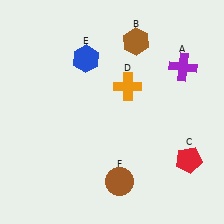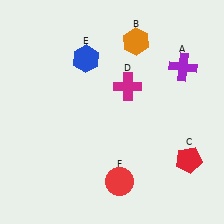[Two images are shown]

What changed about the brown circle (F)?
In Image 1, F is brown. In Image 2, it changed to red.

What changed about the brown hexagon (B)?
In Image 1, B is brown. In Image 2, it changed to orange.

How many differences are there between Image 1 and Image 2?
There are 3 differences between the two images.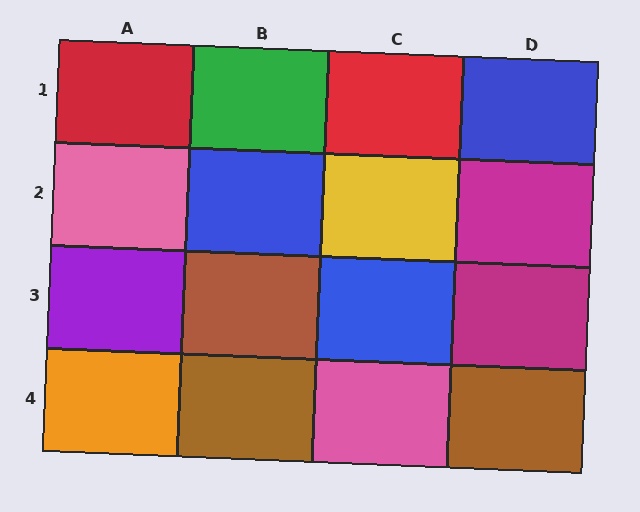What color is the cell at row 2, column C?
Yellow.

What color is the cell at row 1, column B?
Green.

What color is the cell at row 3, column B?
Brown.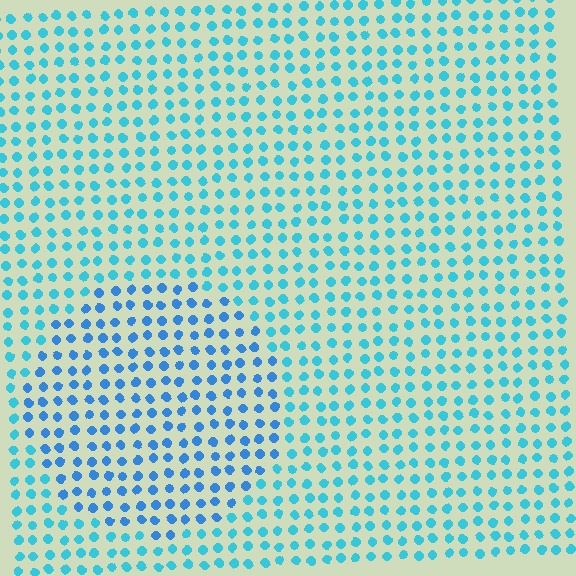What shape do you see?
I see a circle.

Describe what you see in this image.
The image is filled with small cyan elements in a uniform arrangement. A circle-shaped region is visible where the elements are tinted to a slightly different hue, forming a subtle color boundary.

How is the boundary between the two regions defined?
The boundary is defined purely by a slight shift in hue (about 24 degrees). Spacing, size, and orientation are identical on both sides.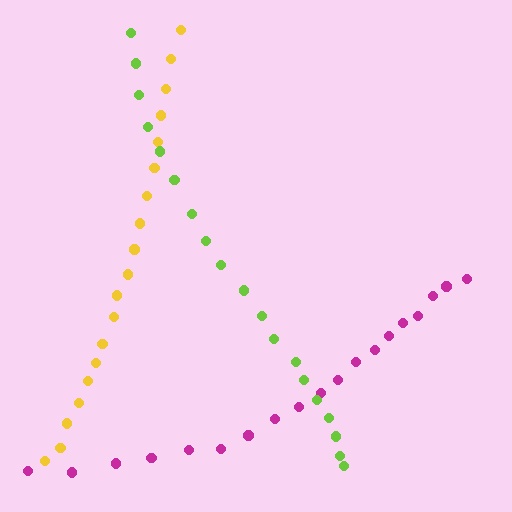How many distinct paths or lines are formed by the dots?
There are 3 distinct paths.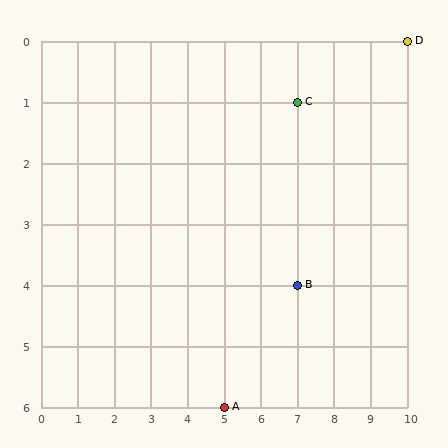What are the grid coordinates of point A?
Point A is at grid coordinates (5, 6).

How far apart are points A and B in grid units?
Points A and B are 2 columns and 2 rows apart (about 2.8 grid units diagonally).